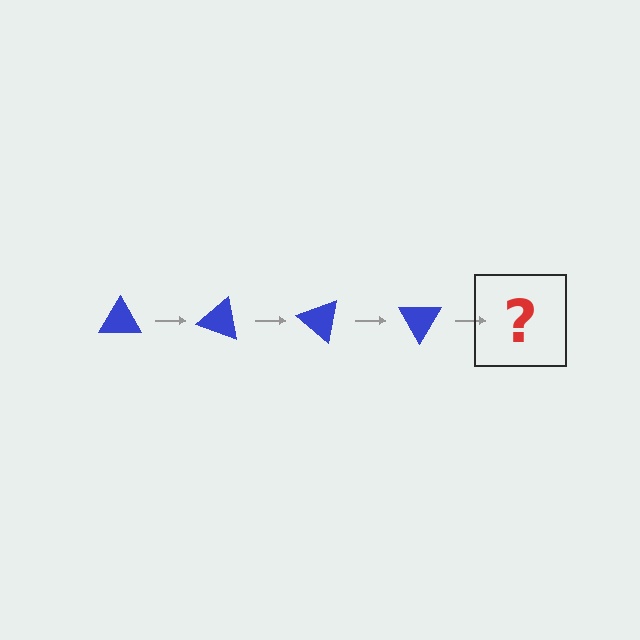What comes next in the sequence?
The next element should be a blue triangle rotated 80 degrees.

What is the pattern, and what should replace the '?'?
The pattern is that the triangle rotates 20 degrees each step. The '?' should be a blue triangle rotated 80 degrees.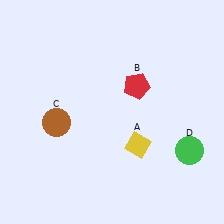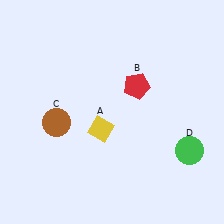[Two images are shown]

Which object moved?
The yellow diamond (A) moved left.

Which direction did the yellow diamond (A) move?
The yellow diamond (A) moved left.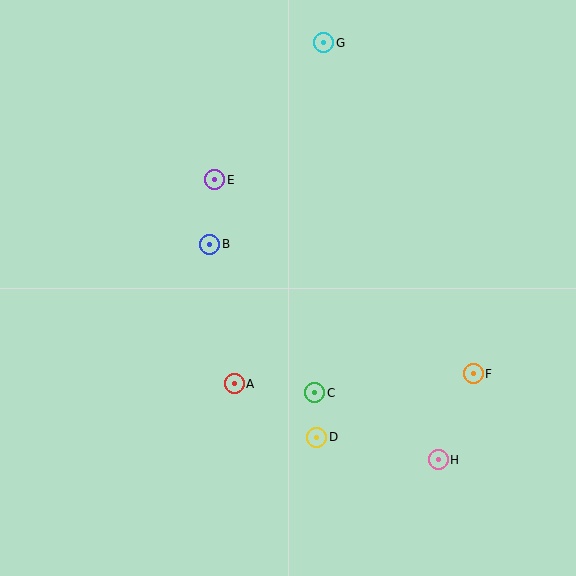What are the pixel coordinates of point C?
Point C is at (315, 393).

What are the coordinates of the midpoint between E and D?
The midpoint between E and D is at (266, 309).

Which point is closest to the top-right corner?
Point G is closest to the top-right corner.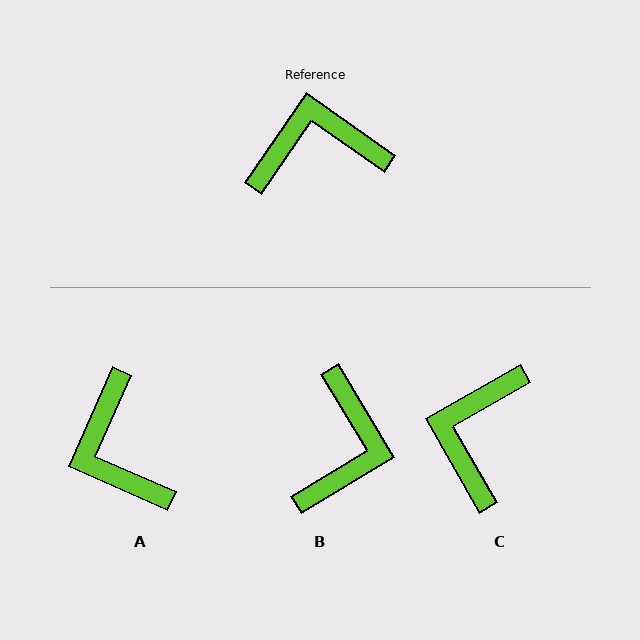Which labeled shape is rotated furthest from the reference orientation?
B, about 114 degrees away.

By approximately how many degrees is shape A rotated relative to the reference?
Approximately 101 degrees counter-clockwise.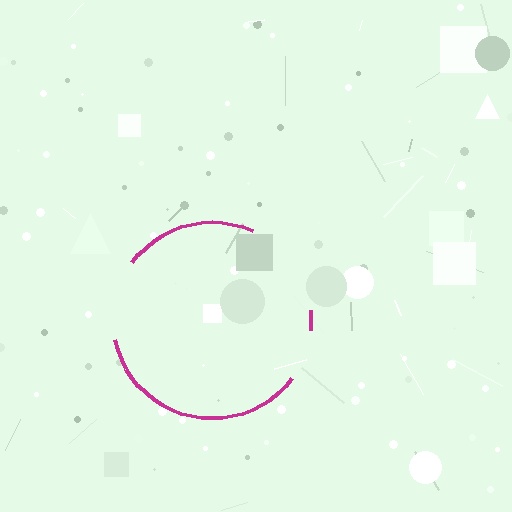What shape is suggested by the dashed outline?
The dashed outline suggests a circle.